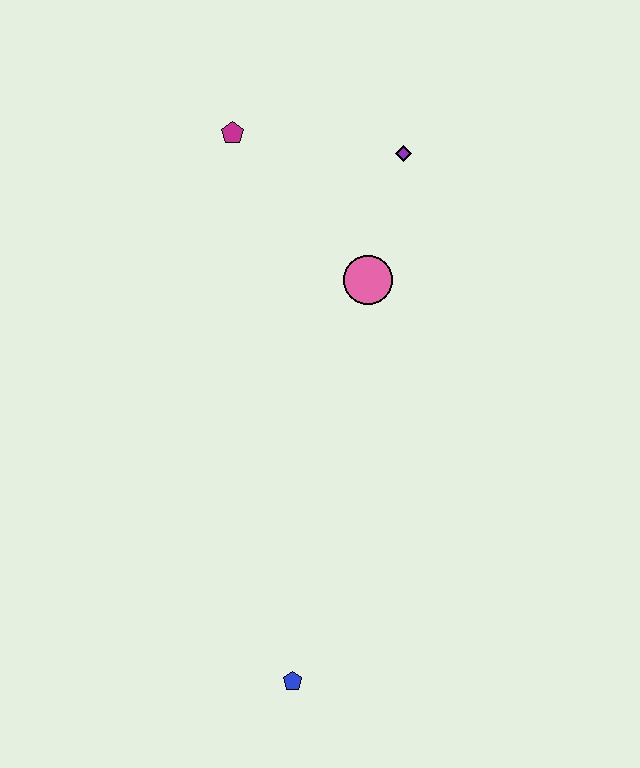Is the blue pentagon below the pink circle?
Yes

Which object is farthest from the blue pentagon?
The magenta pentagon is farthest from the blue pentagon.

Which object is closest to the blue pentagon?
The pink circle is closest to the blue pentagon.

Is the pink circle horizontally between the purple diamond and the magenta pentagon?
Yes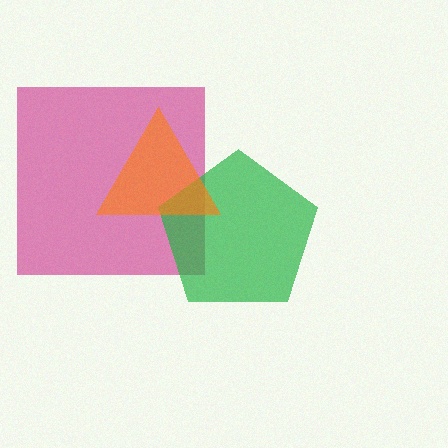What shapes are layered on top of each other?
The layered shapes are: a magenta square, a green pentagon, an orange triangle.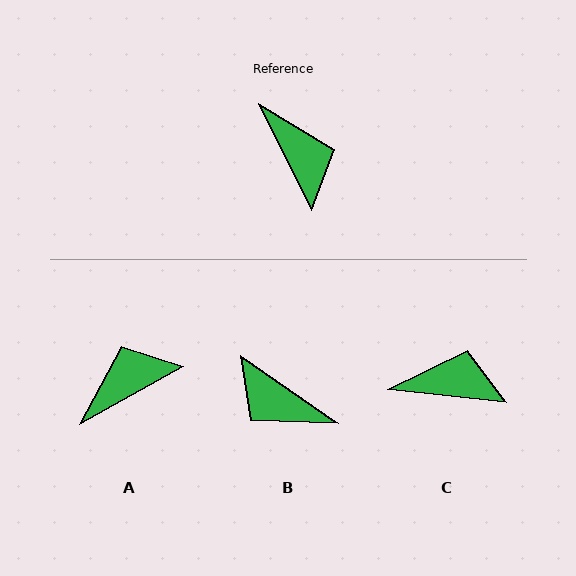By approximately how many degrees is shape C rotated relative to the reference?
Approximately 58 degrees counter-clockwise.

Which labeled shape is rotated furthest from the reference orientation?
B, about 151 degrees away.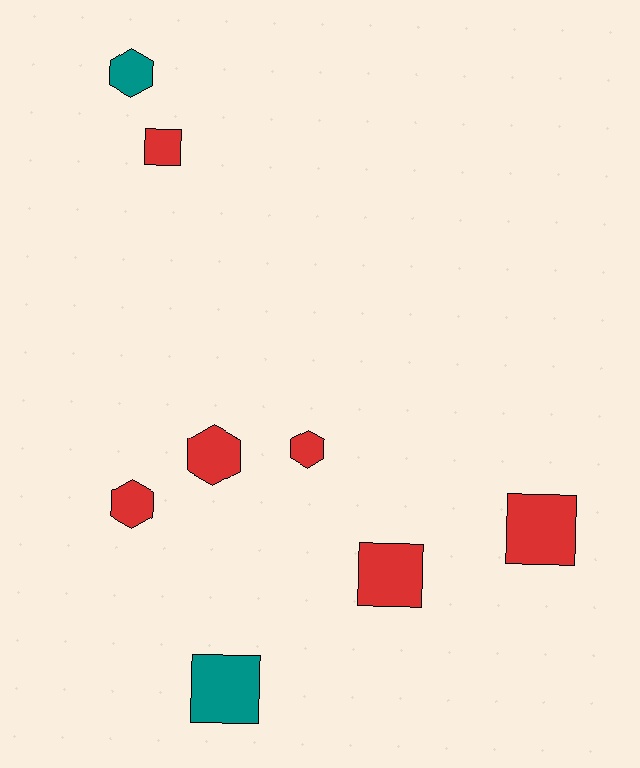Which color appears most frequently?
Red, with 6 objects.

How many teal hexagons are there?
There is 1 teal hexagon.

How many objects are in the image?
There are 8 objects.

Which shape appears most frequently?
Square, with 4 objects.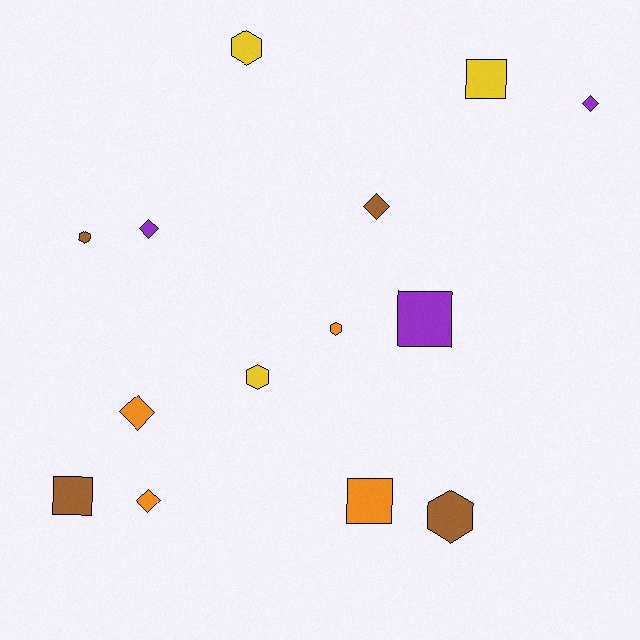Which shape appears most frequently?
Hexagon, with 5 objects.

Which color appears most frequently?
Orange, with 4 objects.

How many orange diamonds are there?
There are 2 orange diamonds.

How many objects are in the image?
There are 14 objects.